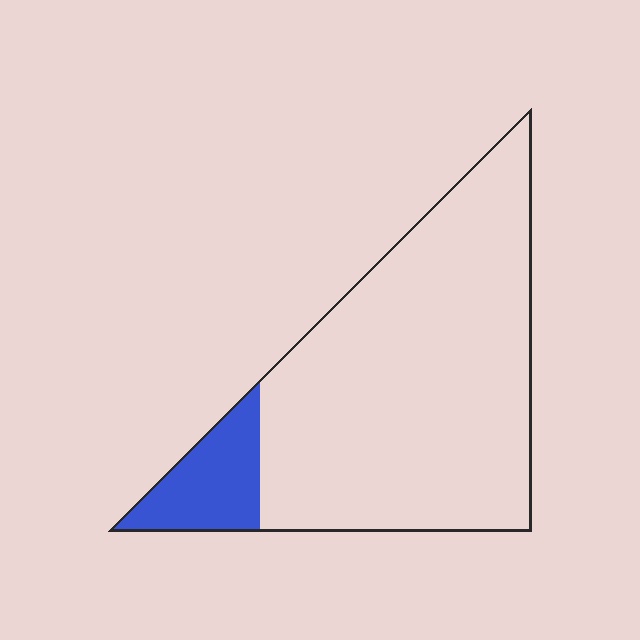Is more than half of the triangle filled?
No.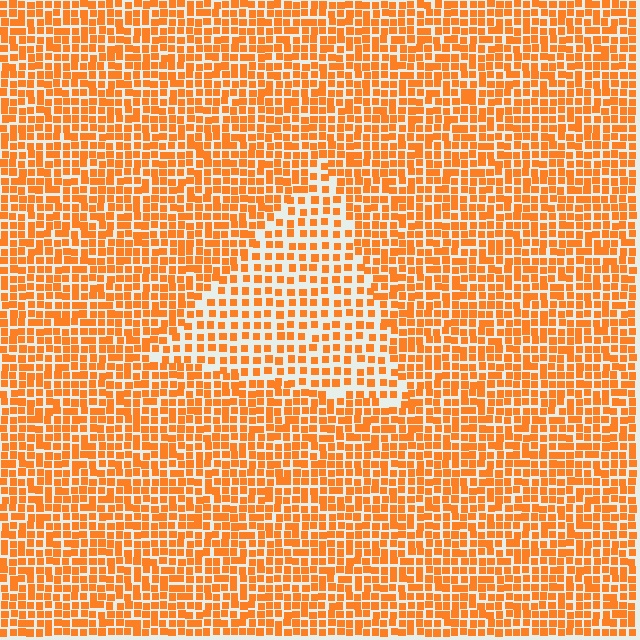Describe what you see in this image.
The image contains small orange elements arranged at two different densities. A triangle-shaped region is visible where the elements are less densely packed than the surrounding area.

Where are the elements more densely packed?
The elements are more densely packed outside the triangle boundary.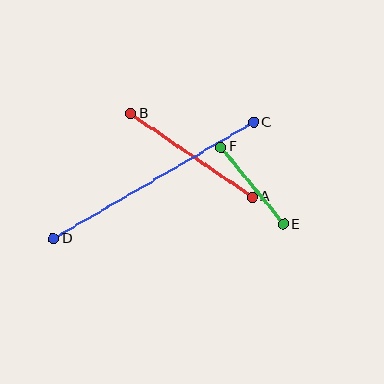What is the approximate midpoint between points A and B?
The midpoint is at approximately (192, 155) pixels.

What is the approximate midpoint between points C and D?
The midpoint is at approximately (153, 180) pixels.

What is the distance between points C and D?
The distance is approximately 232 pixels.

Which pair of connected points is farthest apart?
Points C and D are farthest apart.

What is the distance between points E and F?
The distance is approximately 99 pixels.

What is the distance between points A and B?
The distance is approximately 148 pixels.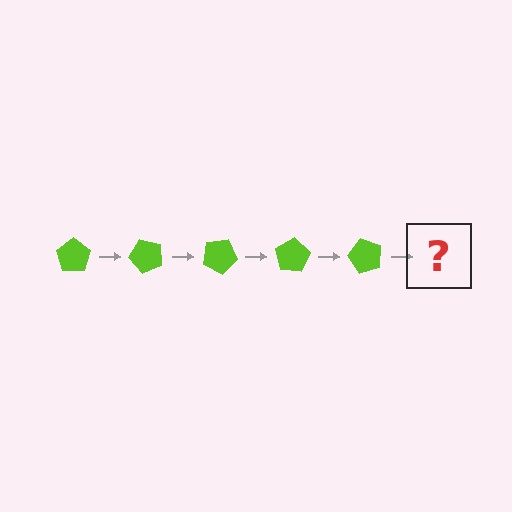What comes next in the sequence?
The next element should be a lime pentagon rotated 250 degrees.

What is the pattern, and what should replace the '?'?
The pattern is that the pentagon rotates 50 degrees each step. The '?' should be a lime pentagon rotated 250 degrees.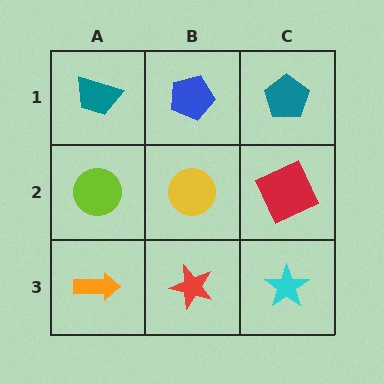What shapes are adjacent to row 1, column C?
A red square (row 2, column C), a blue pentagon (row 1, column B).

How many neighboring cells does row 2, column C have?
3.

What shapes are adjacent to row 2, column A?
A teal trapezoid (row 1, column A), an orange arrow (row 3, column A), a yellow circle (row 2, column B).